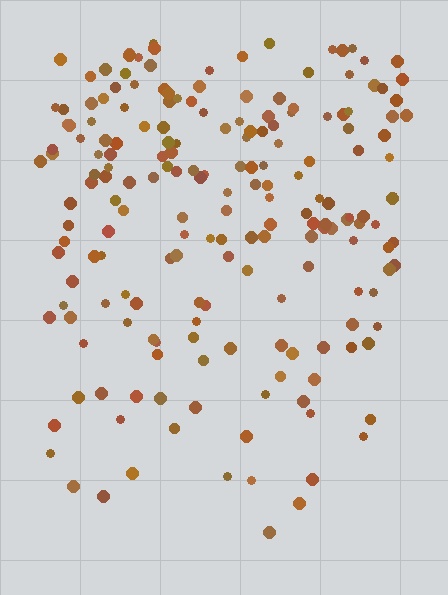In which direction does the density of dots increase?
From bottom to top, with the top side densest.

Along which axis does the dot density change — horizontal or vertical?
Vertical.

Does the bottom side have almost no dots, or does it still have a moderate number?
Still a moderate number, just noticeably fewer than the top.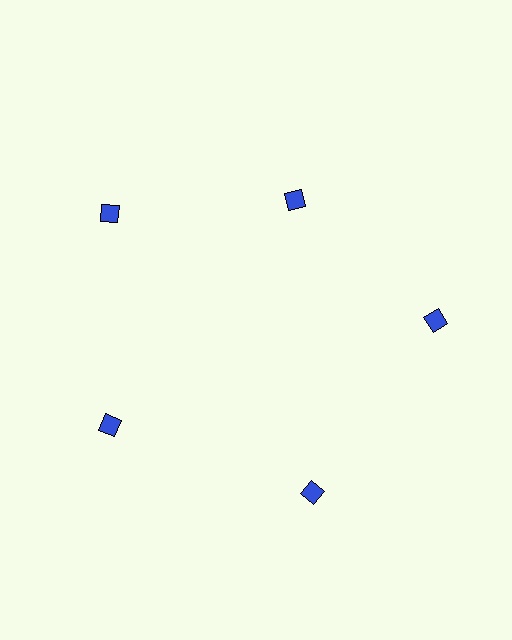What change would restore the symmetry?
The symmetry would be restored by moving it outward, back onto the ring so that all 5 diamonds sit at equal angles and equal distance from the center.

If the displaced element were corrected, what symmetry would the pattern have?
It would have 5-fold rotational symmetry — the pattern would map onto itself every 72 degrees.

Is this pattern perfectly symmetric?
No. The 5 blue diamonds are arranged in a ring, but one element near the 1 o'clock position is pulled inward toward the center, breaking the 5-fold rotational symmetry.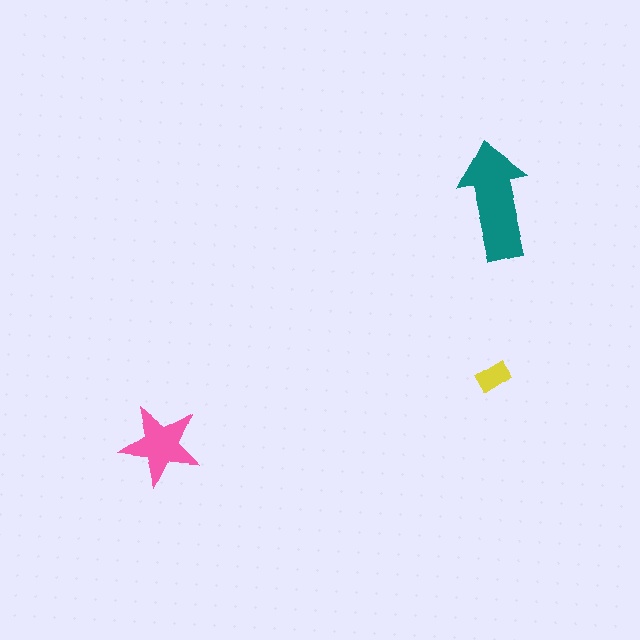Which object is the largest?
The teal arrow.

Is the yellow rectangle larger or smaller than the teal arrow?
Smaller.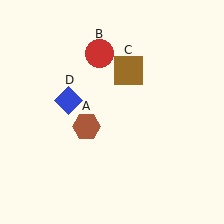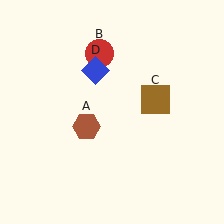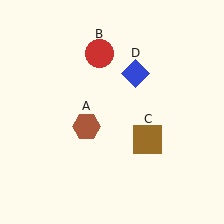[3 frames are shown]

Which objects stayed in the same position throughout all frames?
Brown hexagon (object A) and red circle (object B) remained stationary.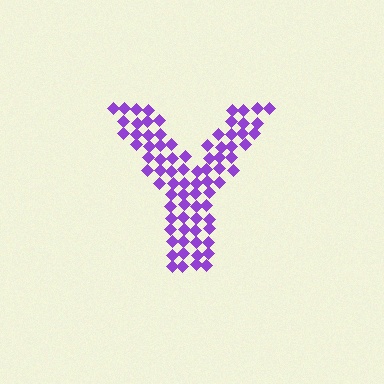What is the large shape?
The large shape is the letter Y.